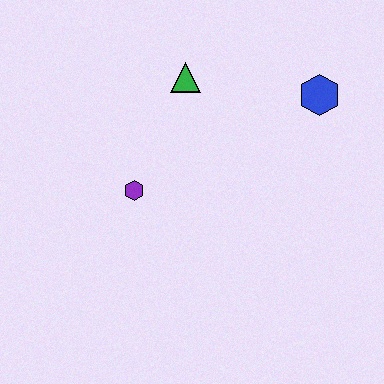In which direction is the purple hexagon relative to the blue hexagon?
The purple hexagon is to the left of the blue hexagon.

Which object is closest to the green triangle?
The purple hexagon is closest to the green triangle.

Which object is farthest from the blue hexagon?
The purple hexagon is farthest from the blue hexagon.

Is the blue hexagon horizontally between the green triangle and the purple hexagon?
No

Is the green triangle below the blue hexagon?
No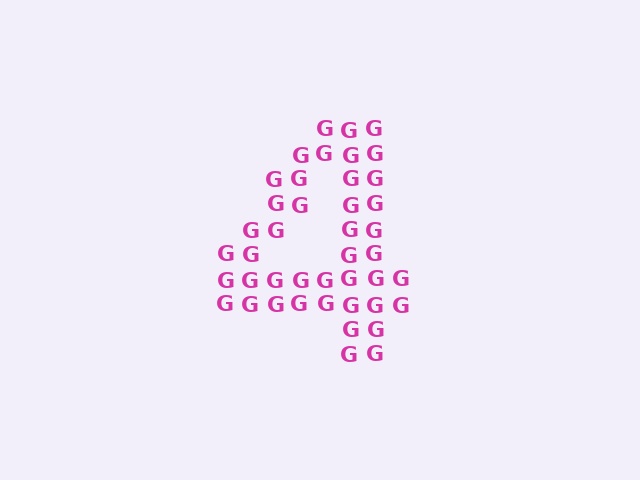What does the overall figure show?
The overall figure shows the digit 4.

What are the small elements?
The small elements are letter G's.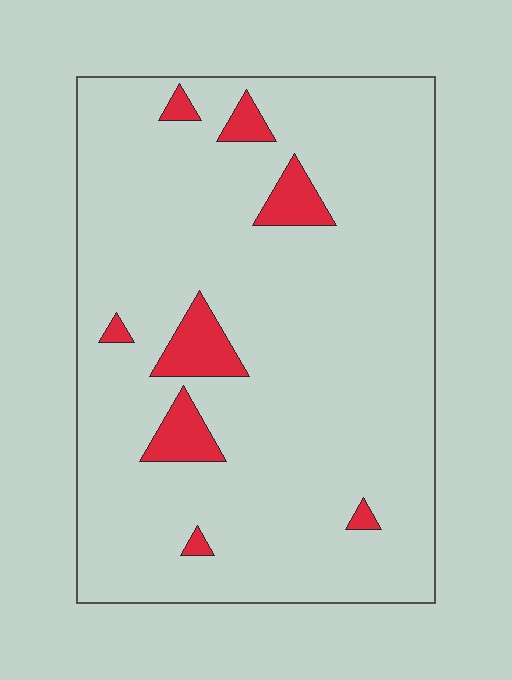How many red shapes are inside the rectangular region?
8.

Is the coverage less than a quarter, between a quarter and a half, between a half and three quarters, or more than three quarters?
Less than a quarter.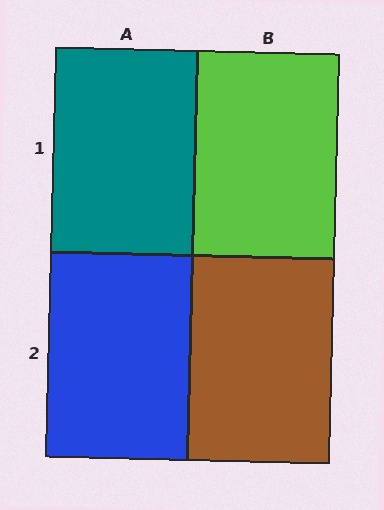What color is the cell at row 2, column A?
Blue.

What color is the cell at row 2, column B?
Brown.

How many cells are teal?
1 cell is teal.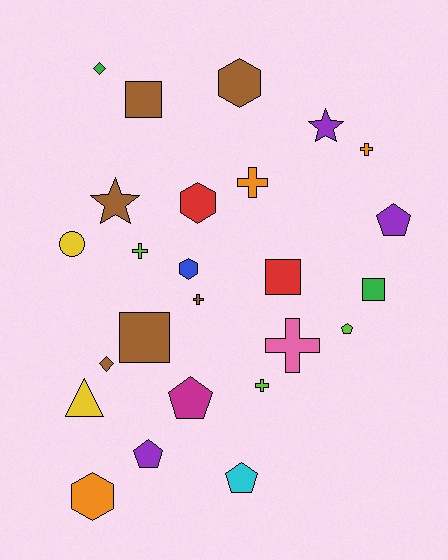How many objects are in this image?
There are 25 objects.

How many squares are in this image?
There are 4 squares.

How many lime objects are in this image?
There are 3 lime objects.